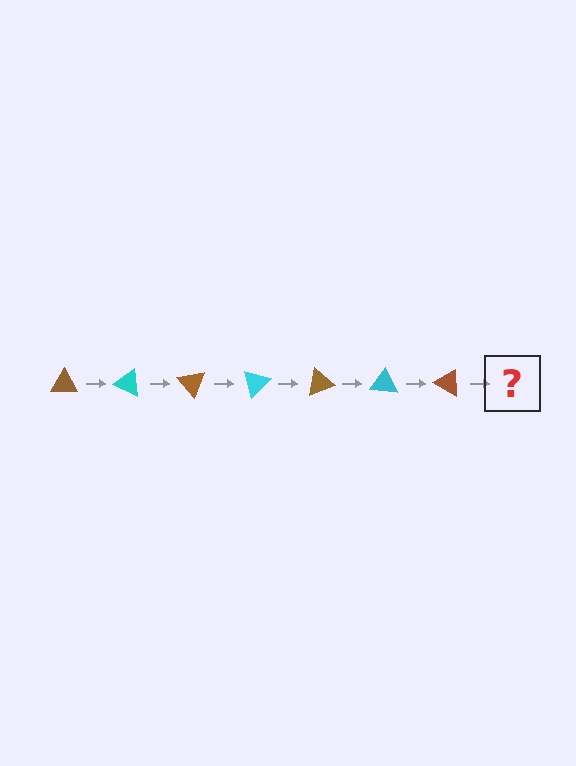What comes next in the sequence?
The next element should be a cyan triangle, rotated 175 degrees from the start.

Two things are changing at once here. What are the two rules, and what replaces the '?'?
The two rules are that it rotates 25 degrees each step and the color cycles through brown and cyan. The '?' should be a cyan triangle, rotated 175 degrees from the start.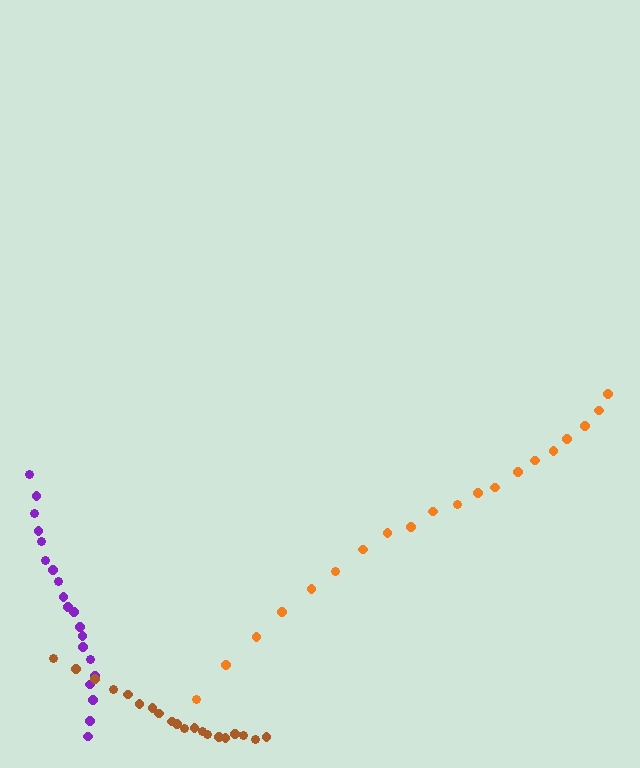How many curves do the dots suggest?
There are 3 distinct paths.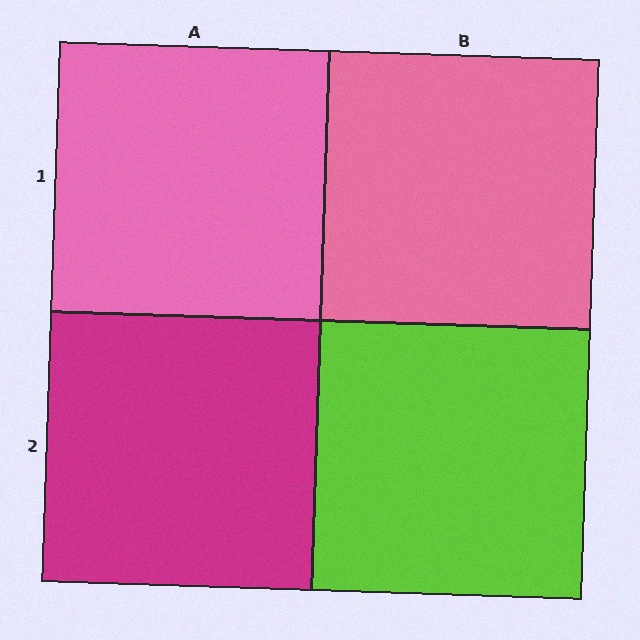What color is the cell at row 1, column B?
Pink.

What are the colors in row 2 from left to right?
Magenta, lime.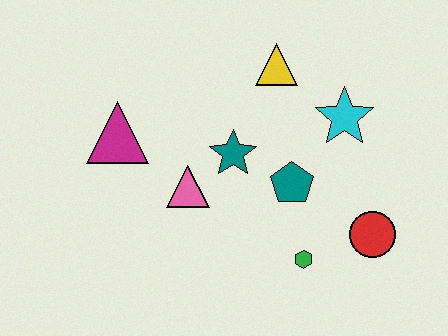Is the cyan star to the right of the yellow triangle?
Yes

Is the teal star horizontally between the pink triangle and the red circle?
Yes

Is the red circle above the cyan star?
No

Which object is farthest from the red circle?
The magenta triangle is farthest from the red circle.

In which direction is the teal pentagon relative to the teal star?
The teal pentagon is to the right of the teal star.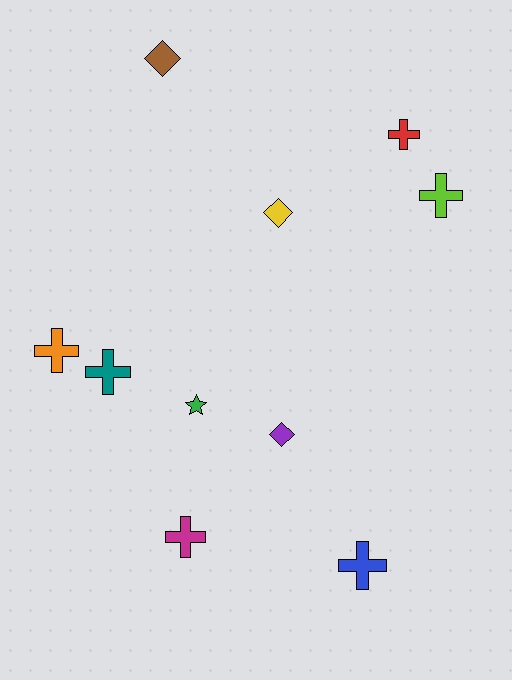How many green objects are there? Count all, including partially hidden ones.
There is 1 green object.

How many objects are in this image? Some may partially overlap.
There are 10 objects.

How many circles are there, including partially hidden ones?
There are no circles.